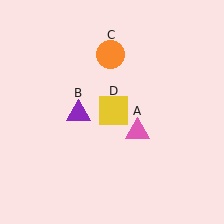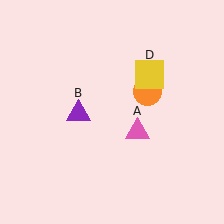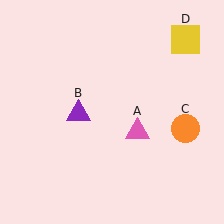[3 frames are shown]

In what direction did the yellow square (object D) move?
The yellow square (object D) moved up and to the right.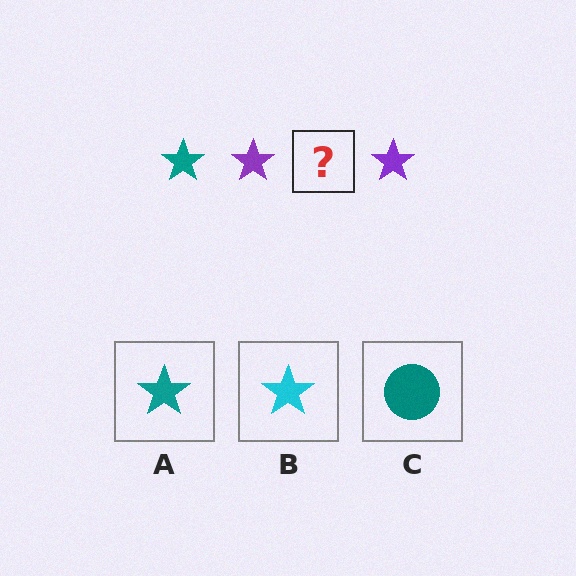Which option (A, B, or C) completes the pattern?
A.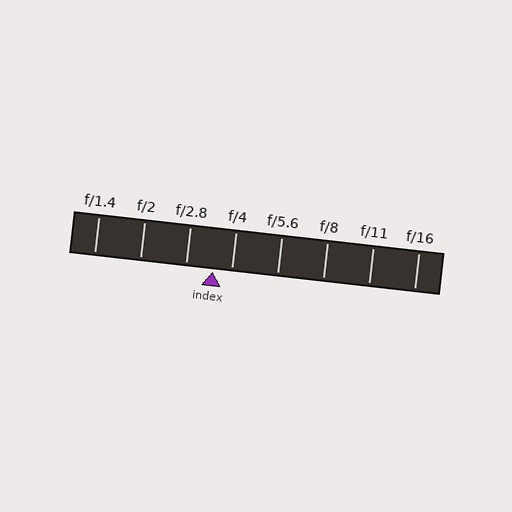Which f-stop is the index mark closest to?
The index mark is closest to f/4.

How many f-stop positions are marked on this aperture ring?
There are 8 f-stop positions marked.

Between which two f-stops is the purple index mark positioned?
The index mark is between f/2.8 and f/4.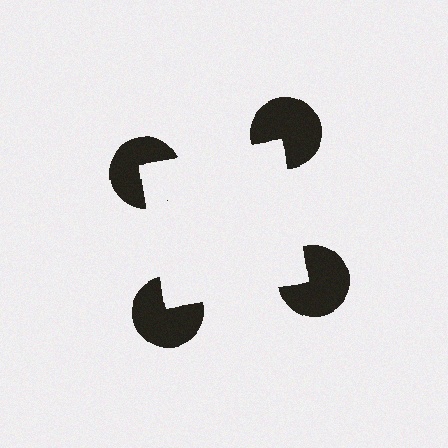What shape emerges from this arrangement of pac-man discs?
An illusory square — its edges are inferred from the aligned wedge cuts in the pac-man discs, not physically drawn.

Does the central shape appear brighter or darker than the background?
It typically appears slightly brighter than the background, even though no actual brightness change is drawn.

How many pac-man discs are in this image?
There are 4 — one at each vertex of the illusory square.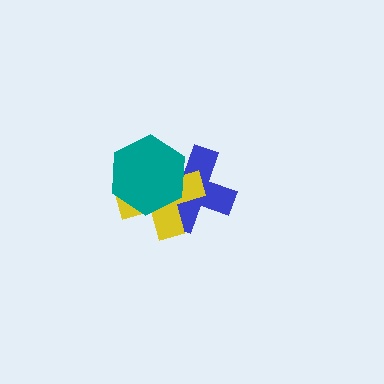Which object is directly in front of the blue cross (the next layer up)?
The yellow cross is directly in front of the blue cross.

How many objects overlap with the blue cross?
2 objects overlap with the blue cross.